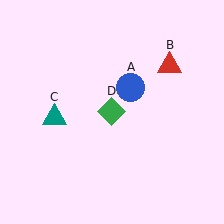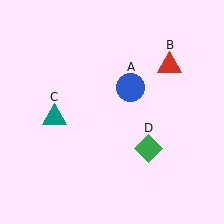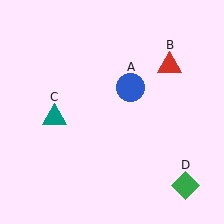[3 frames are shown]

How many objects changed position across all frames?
1 object changed position: green diamond (object D).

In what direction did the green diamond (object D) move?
The green diamond (object D) moved down and to the right.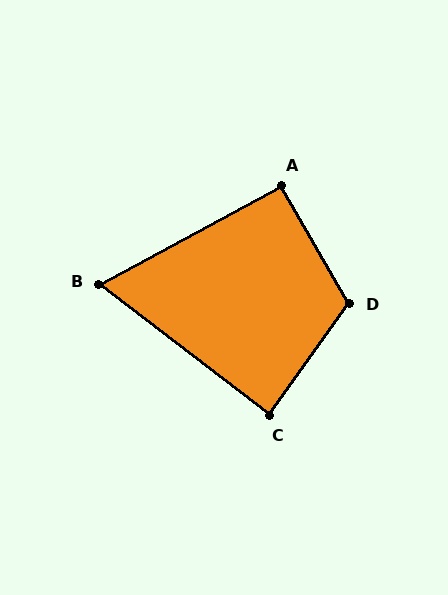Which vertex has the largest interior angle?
D, at approximately 114 degrees.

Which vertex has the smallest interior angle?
B, at approximately 66 degrees.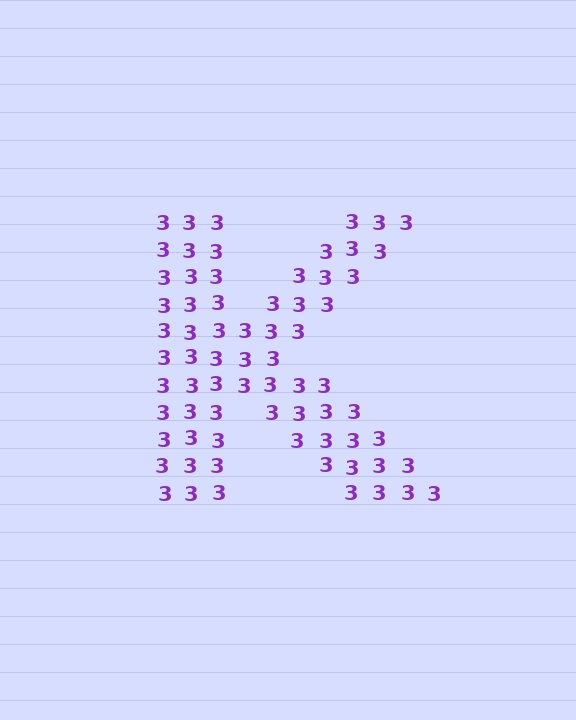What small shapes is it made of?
It is made of small digit 3's.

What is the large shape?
The large shape is the letter K.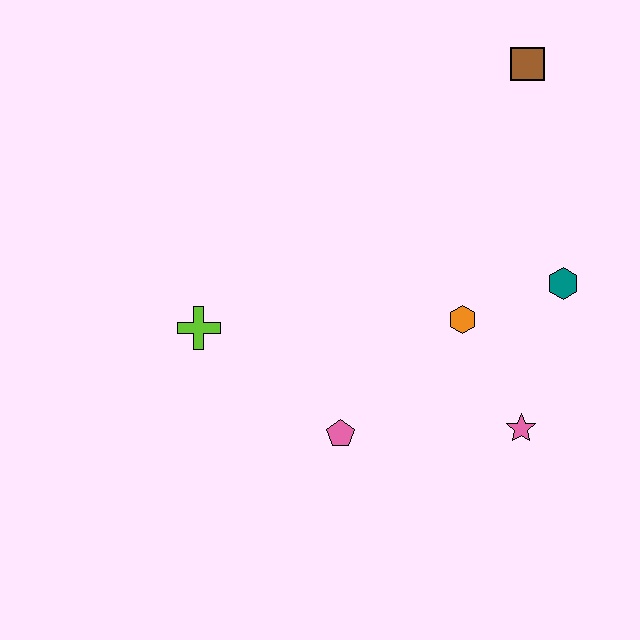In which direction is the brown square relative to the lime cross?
The brown square is to the right of the lime cross.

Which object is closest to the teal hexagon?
The orange hexagon is closest to the teal hexagon.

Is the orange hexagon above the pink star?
Yes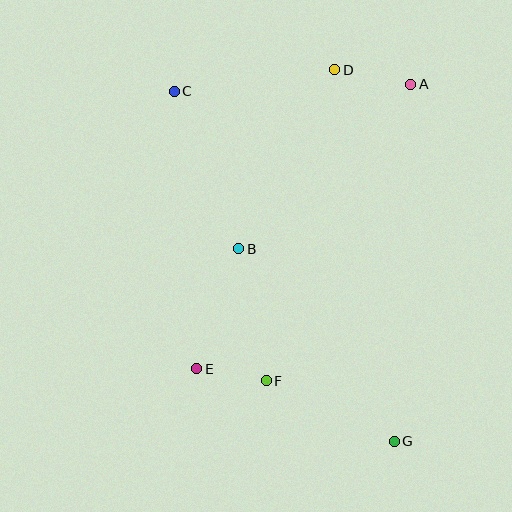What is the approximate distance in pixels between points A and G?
The distance between A and G is approximately 358 pixels.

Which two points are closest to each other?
Points E and F are closest to each other.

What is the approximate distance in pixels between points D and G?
The distance between D and G is approximately 376 pixels.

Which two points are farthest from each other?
Points C and G are farthest from each other.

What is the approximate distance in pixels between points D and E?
The distance between D and E is approximately 329 pixels.